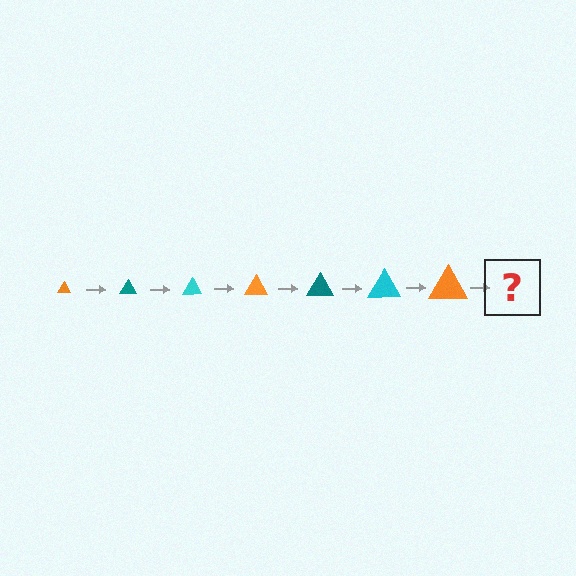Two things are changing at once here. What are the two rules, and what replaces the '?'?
The two rules are that the triangle grows larger each step and the color cycles through orange, teal, and cyan. The '?' should be a teal triangle, larger than the previous one.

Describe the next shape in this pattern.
It should be a teal triangle, larger than the previous one.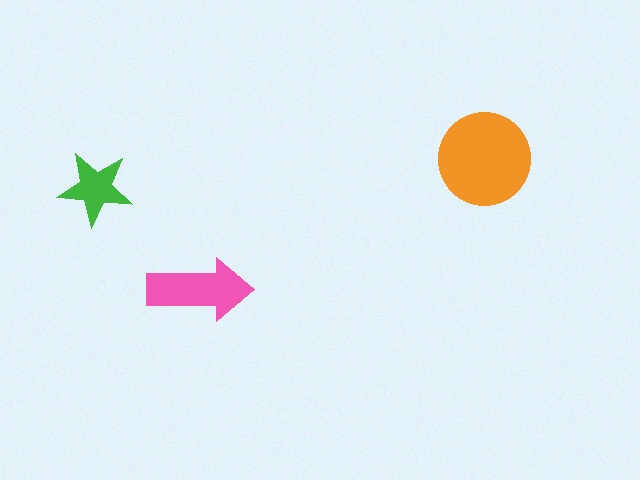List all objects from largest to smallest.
The orange circle, the pink arrow, the green star.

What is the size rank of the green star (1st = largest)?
3rd.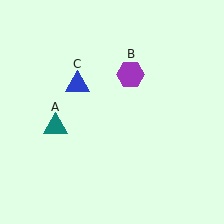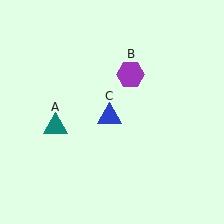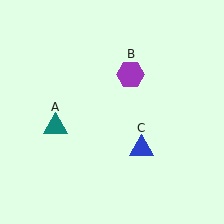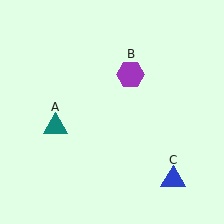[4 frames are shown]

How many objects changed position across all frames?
1 object changed position: blue triangle (object C).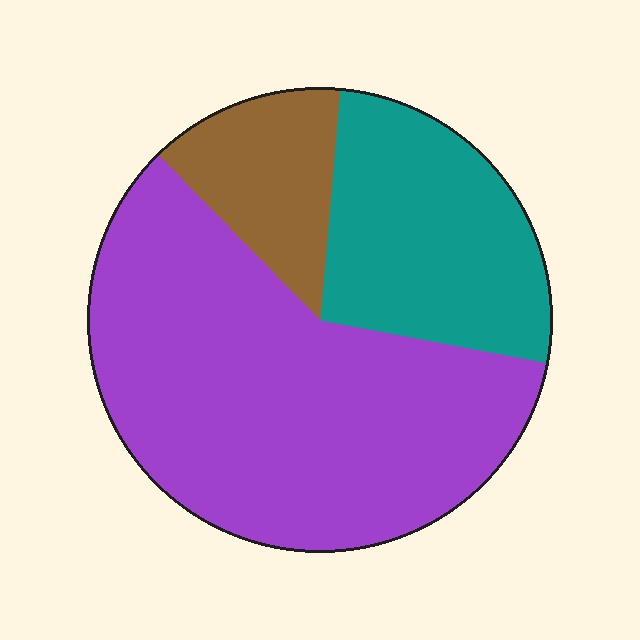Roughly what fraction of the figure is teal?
Teal covers roughly 25% of the figure.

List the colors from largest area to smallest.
From largest to smallest: purple, teal, brown.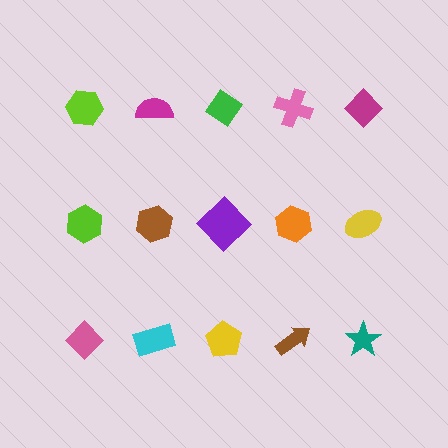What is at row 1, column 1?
A lime hexagon.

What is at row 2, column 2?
A brown hexagon.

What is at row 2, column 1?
A lime hexagon.